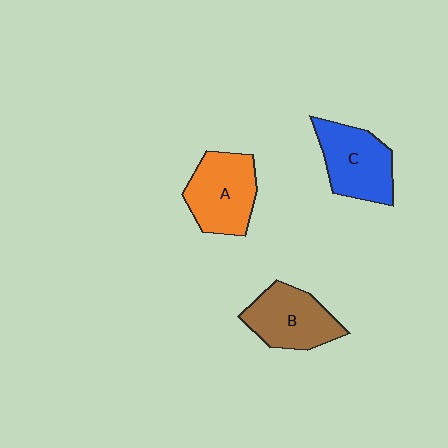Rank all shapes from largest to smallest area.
From largest to smallest: A (orange), C (blue), B (brown).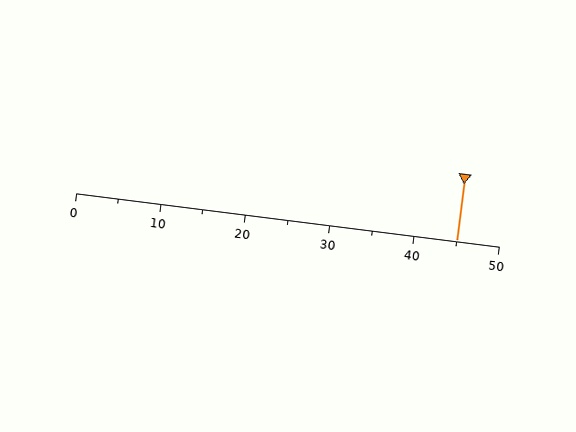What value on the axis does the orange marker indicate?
The marker indicates approximately 45.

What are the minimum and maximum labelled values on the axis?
The axis runs from 0 to 50.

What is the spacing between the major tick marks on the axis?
The major ticks are spaced 10 apart.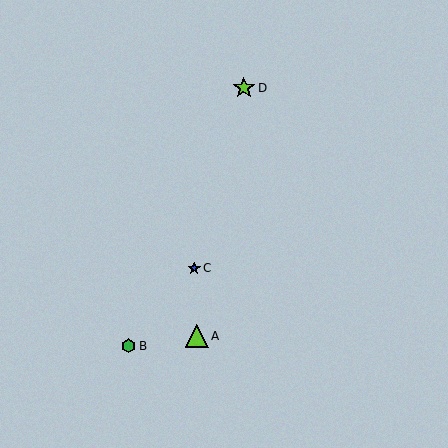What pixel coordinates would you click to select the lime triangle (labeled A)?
Click at (197, 336) to select the lime triangle A.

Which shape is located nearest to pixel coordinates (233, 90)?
The lime star (labeled D) at (244, 88) is nearest to that location.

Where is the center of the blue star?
The center of the blue star is at (194, 268).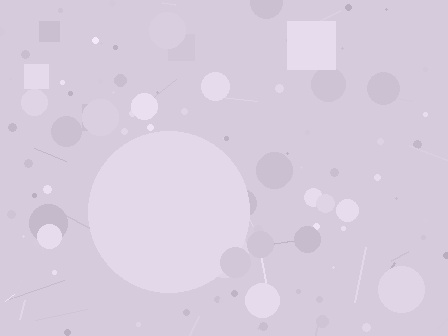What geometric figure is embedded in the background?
A circle is embedded in the background.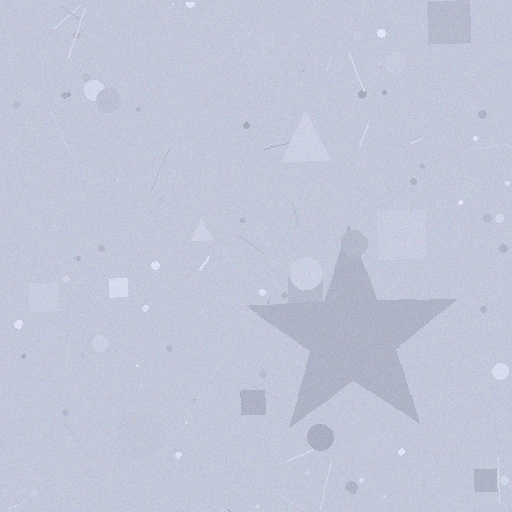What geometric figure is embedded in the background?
A star is embedded in the background.